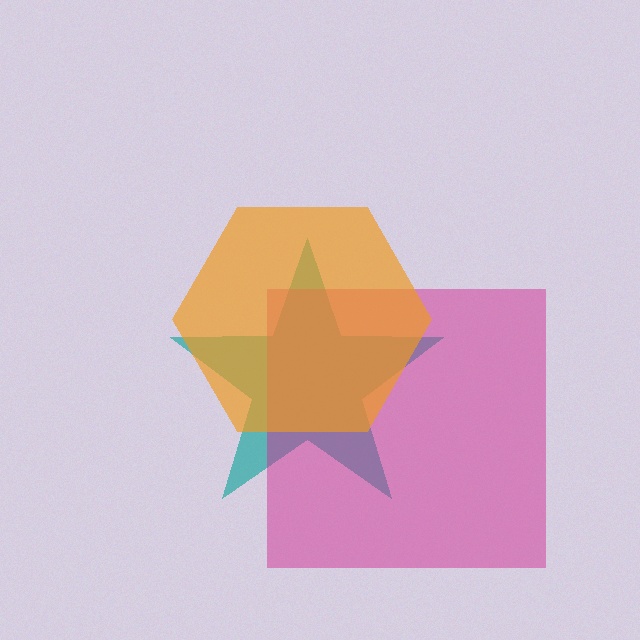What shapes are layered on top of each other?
The layered shapes are: a teal star, a magenta square, an orange hexagon.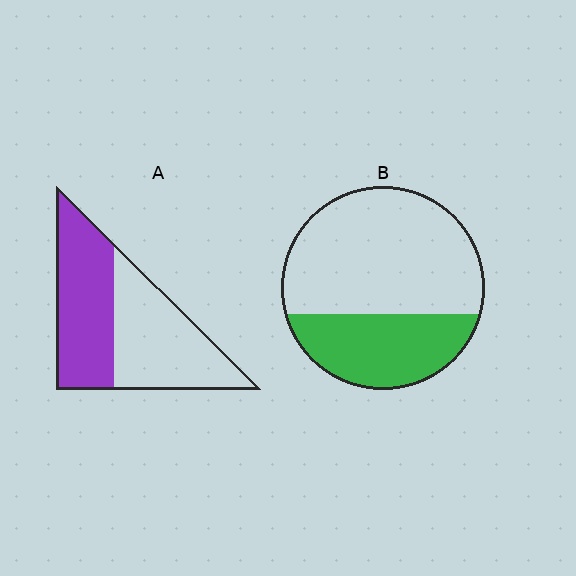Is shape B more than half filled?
No.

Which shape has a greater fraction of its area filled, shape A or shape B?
Shape A.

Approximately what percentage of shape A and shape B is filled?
A is approximately 50% and B is approximately 35%.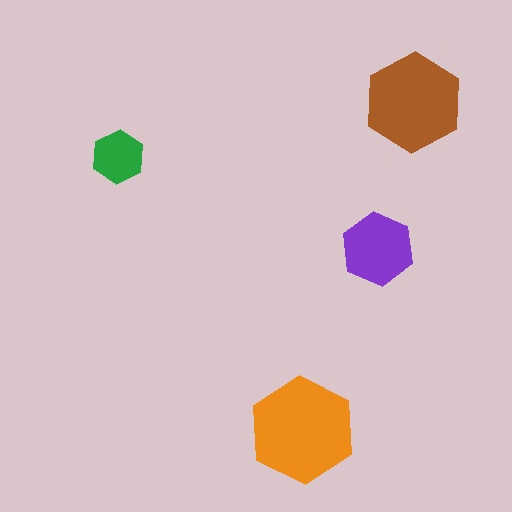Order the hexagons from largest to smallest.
the orange one, the brown one, the purple one, the green one.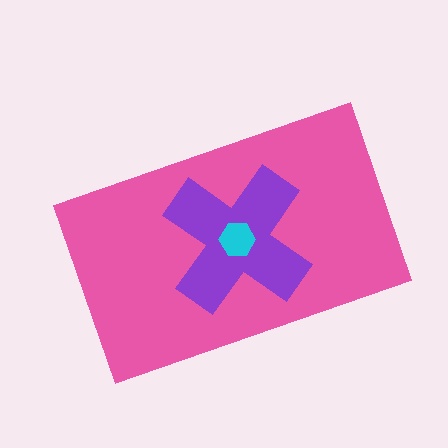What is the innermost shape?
The cyan hexagon.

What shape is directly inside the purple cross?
The cyan hexagon.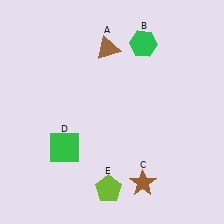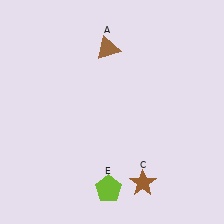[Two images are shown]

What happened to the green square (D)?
The green square (D) was removed in Image 2. It was in the bottom-left area of Image 1.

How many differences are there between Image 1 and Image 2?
There are 2 differences between the two images.